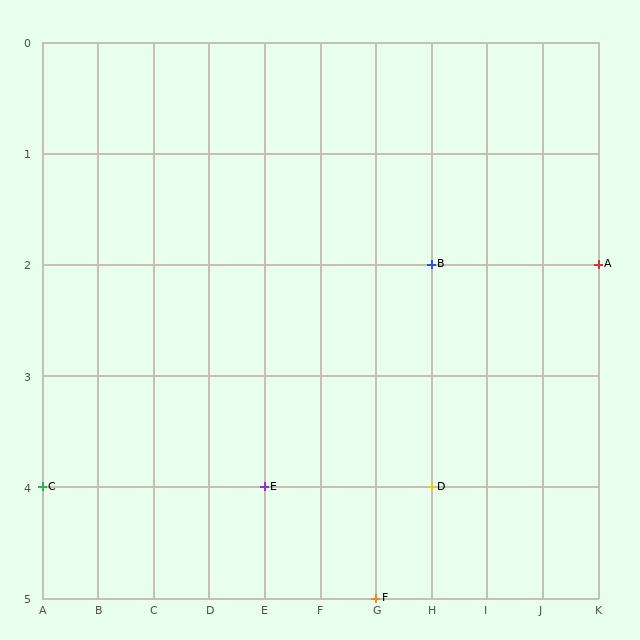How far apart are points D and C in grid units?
Points D and C are 7 columns apart.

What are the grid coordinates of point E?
Point E is at grid coordinates (E, 4).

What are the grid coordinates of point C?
Point C is at grid coordinates (A, 4).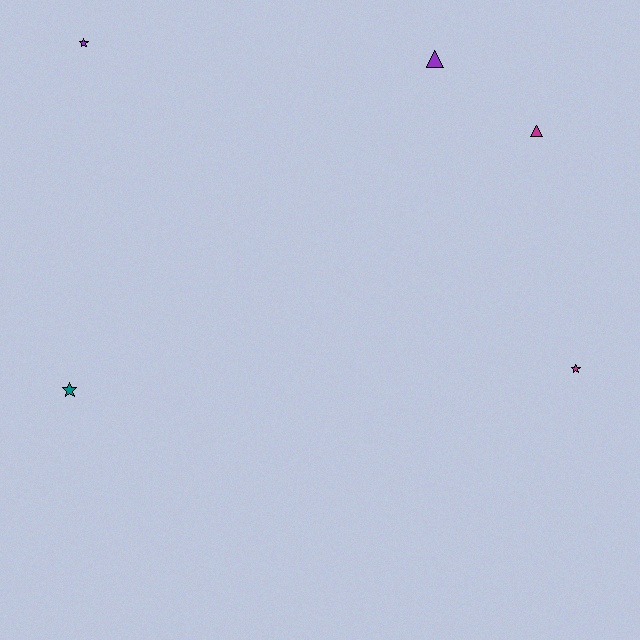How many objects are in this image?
There are 5 objects.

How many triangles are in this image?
There are 2 triangles.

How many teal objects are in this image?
There is 1 teal object.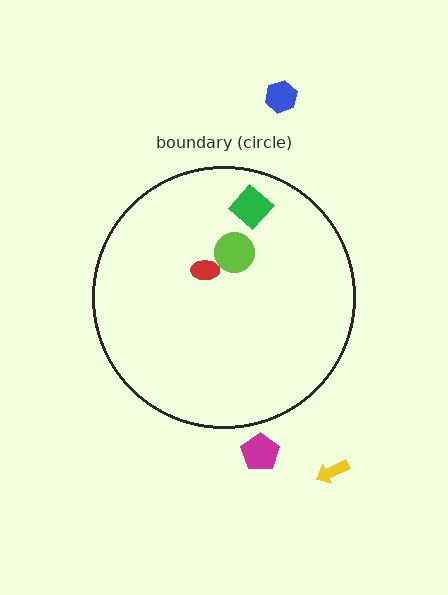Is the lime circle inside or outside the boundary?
Inside.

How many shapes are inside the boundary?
3 inside, 3 outside.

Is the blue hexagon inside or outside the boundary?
Outside.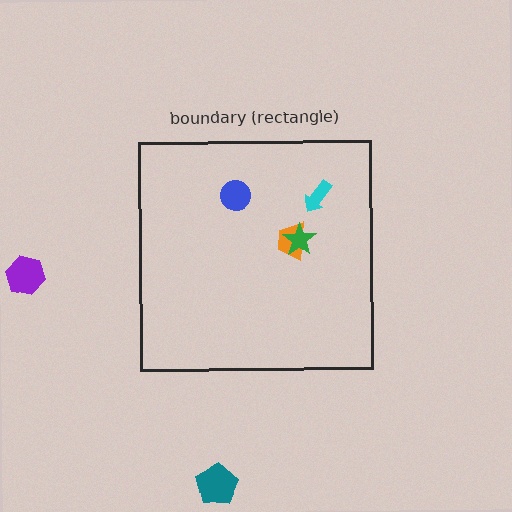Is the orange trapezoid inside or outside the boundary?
Inside.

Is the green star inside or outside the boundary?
Inside.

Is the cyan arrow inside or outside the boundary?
Inside.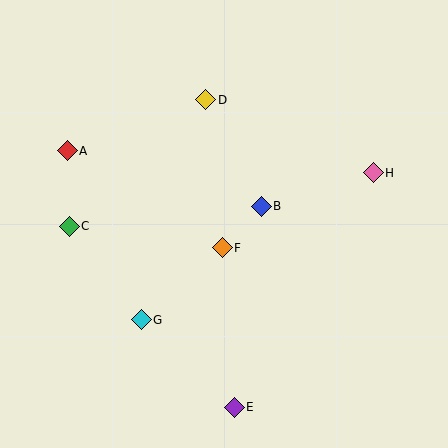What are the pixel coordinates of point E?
Point E is at (234, 407).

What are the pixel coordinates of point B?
Point B is at (261, 206).